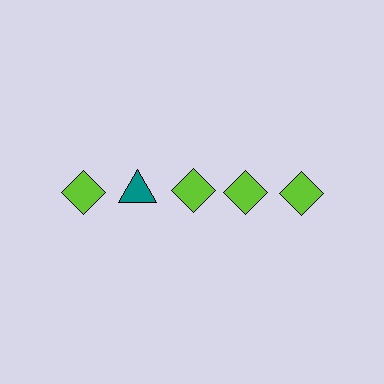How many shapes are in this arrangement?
There are 5 shapes arranged in a grid pattern.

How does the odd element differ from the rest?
It differs in both color (teal instead of lime) and shape (triangle instead of diamond).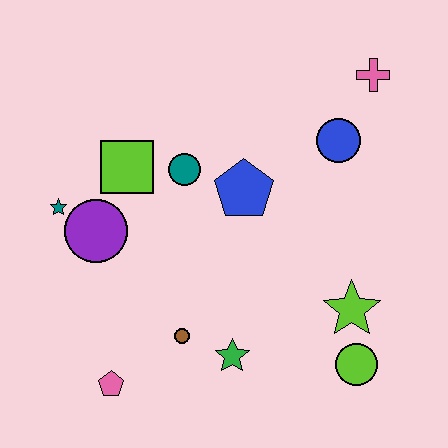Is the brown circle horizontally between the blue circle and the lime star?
No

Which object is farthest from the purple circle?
The pink cross is farthest from the purple circle.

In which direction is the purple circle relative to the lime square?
The purple circle is below the lime square.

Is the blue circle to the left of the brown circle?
No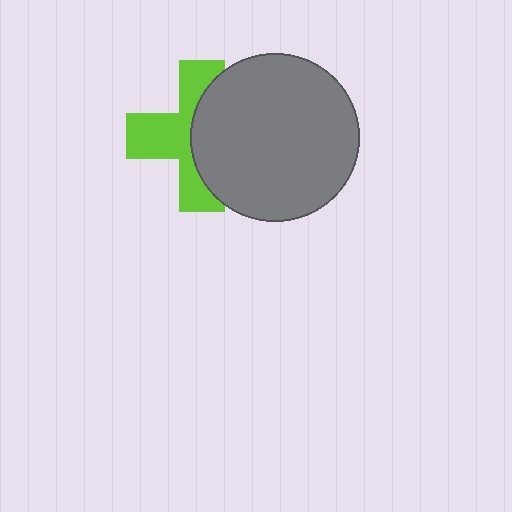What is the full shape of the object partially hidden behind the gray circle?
The partially hidden object is a lime cross.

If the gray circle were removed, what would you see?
You would see the complete lime cross.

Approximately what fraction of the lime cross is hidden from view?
Roughly 49% of the lime cross is hidden behind the gray circle.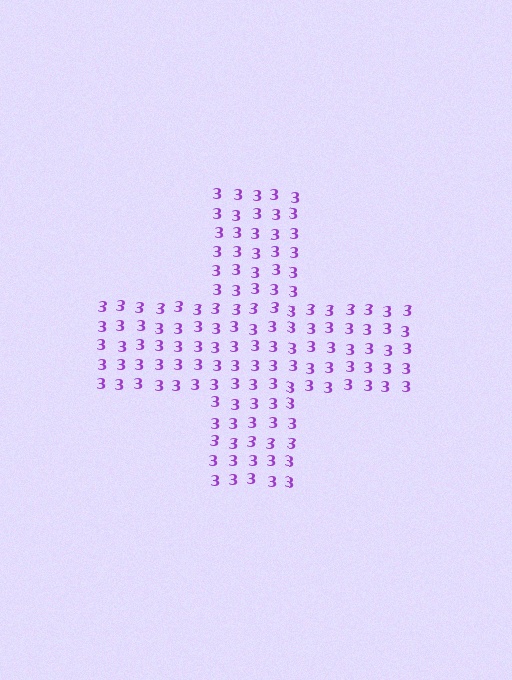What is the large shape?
The large shape is a cross.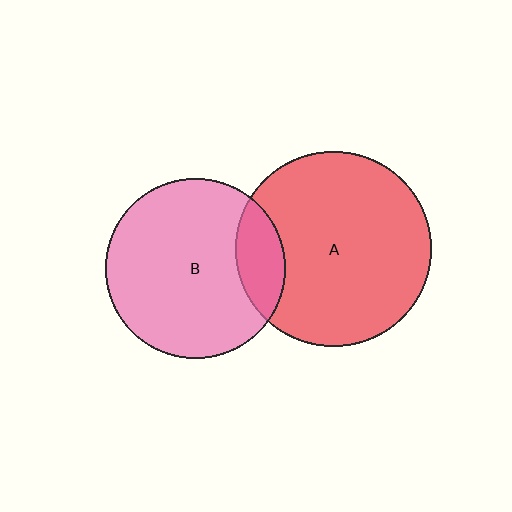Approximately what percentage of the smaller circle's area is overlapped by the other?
Approximately 15%.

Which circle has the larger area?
Circle A (red).